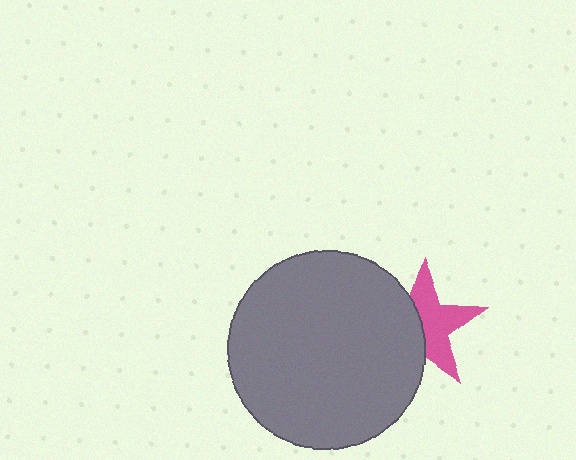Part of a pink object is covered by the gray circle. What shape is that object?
It is a star.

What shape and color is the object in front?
The object in front is a gray circle.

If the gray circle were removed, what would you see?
You would see the complete pink star.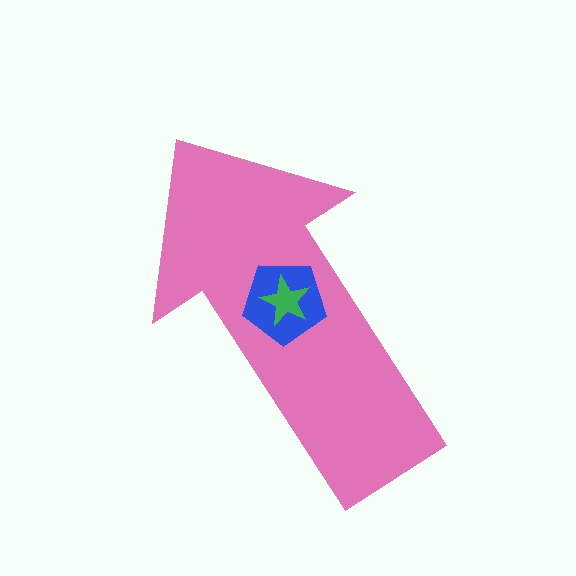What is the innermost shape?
The green star.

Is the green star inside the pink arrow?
Yes.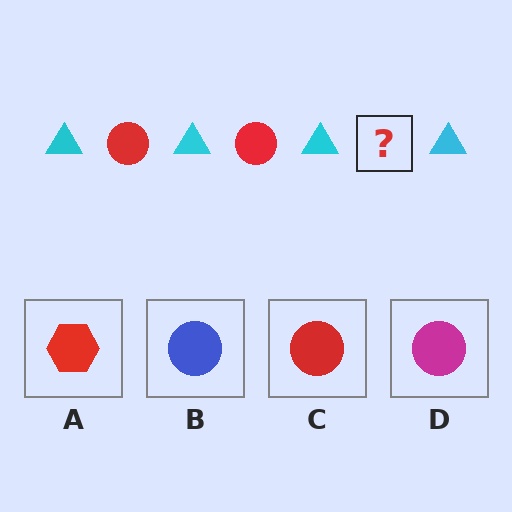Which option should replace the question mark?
Option C.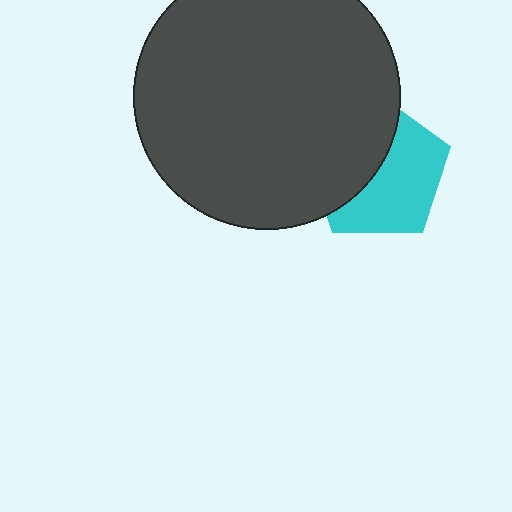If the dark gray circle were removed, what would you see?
You would see the complete cyan pentagon.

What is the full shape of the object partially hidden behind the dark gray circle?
The partially hidden object is a cyan pentagon.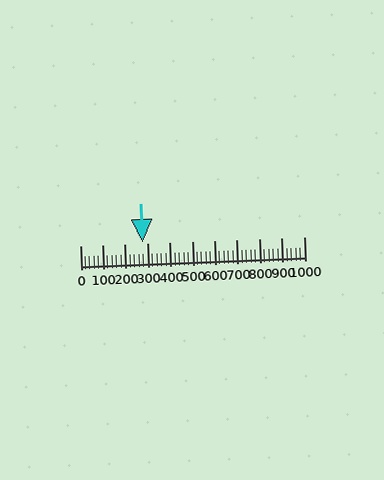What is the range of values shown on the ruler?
The ruler shows values from 0 to 1000.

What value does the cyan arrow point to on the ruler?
The cyan arrow points to approximately 280.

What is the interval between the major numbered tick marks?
The major tick marks are spaced 100 units apart.